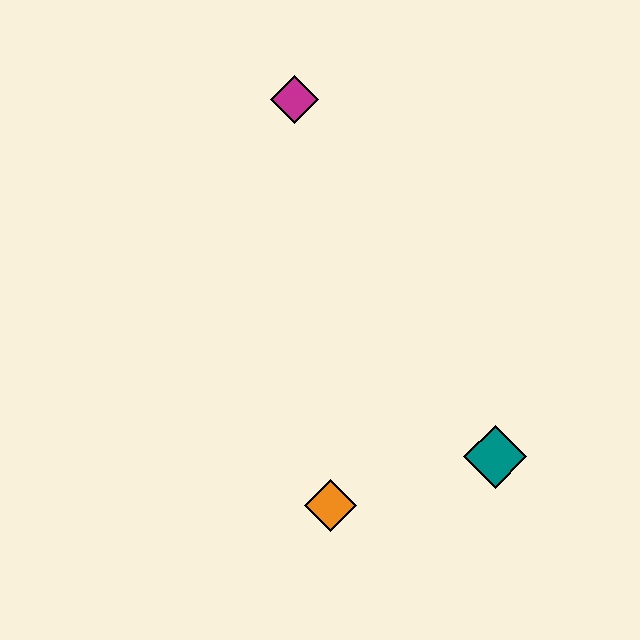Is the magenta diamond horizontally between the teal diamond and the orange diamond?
No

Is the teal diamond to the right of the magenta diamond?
Yes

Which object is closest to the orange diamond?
The teal diamond is closest to the orange diamond.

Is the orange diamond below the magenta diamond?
Yes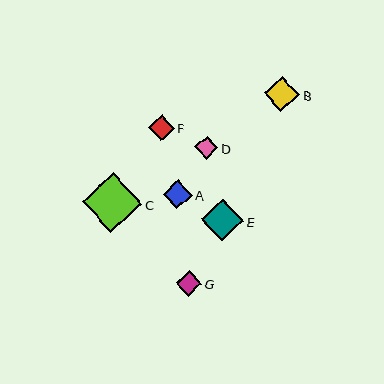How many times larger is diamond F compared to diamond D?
Diamond F is approximately 1.1 times the size of diamond D.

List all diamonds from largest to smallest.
From largest to smallest: C, E, B, A, F, G, D.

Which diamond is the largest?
Diamond C is the largest with a size of approximately 59 pixels.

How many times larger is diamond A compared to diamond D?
Diamond A is approximately 1.2 times the size of diamond D.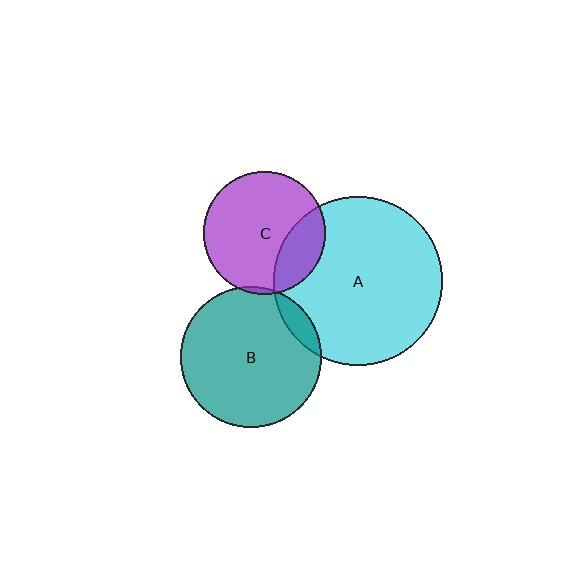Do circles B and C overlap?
Yes.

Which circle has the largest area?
Circle A (cyan).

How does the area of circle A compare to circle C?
Approximately 1.9 times.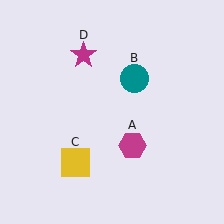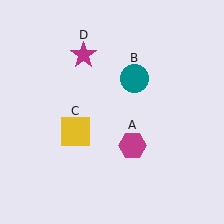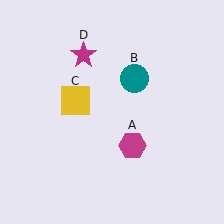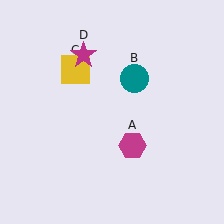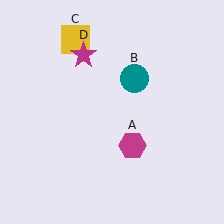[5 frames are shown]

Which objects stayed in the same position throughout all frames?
Magenta hexagon (object A) and teal circle (object B) and magenta star (object D) remained stationary.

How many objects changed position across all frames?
1 object changed position: yellow square (object C).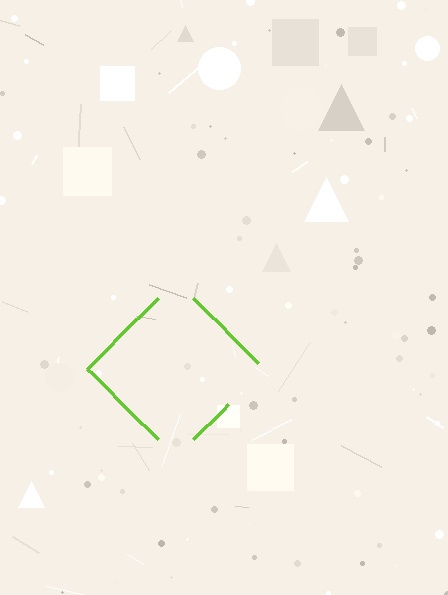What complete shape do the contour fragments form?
The contour fragments form a diamond.